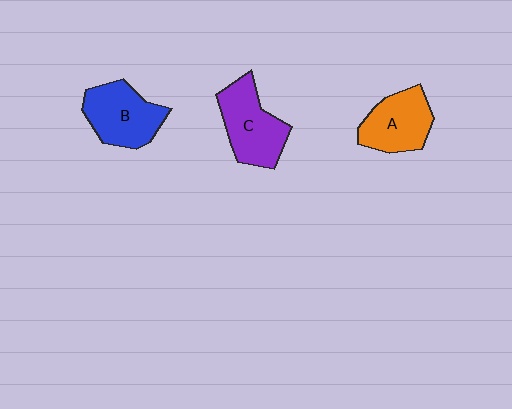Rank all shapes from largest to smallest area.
From largest to smallest: C (purple), B (blue), A (orange).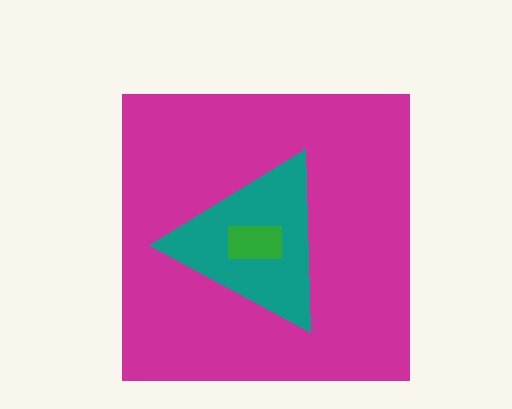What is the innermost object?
The green rectangle.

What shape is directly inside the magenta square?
The teal triangle.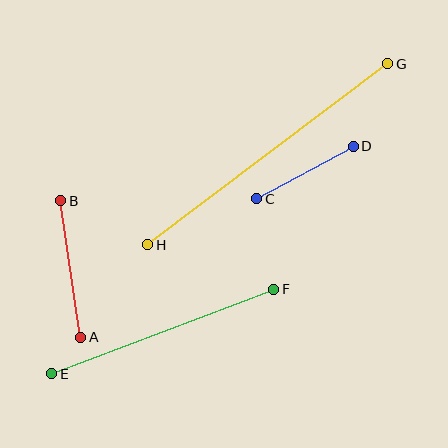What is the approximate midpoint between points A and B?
The midpoint is at approximately (71, 269) pixels.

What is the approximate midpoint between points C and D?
The midpoint is at approximately (305, 172) pixels.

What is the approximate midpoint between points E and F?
The midpoint is at approximately (163, 332) pixels.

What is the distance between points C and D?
The distance is approximately 110 pixels.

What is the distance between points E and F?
The distance is approximately 237 pixels.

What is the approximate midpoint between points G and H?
The midpoint is at approximately (268, 154) pixels.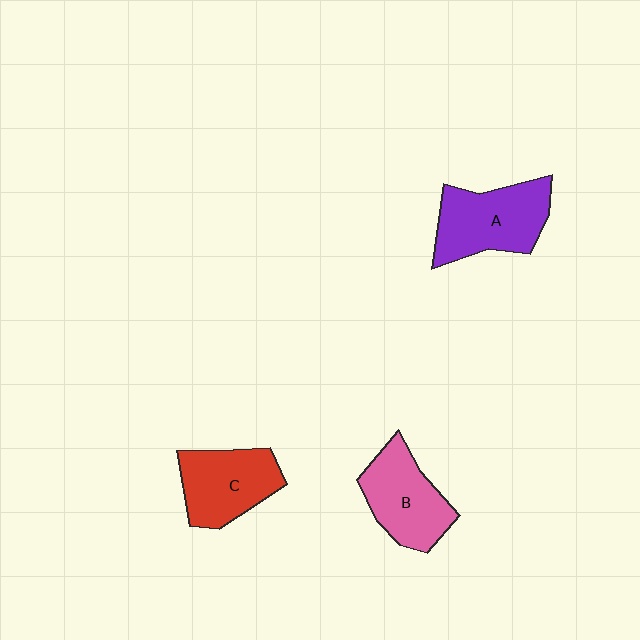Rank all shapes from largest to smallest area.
From largest to smallest: A (purple), B (pink), C (red).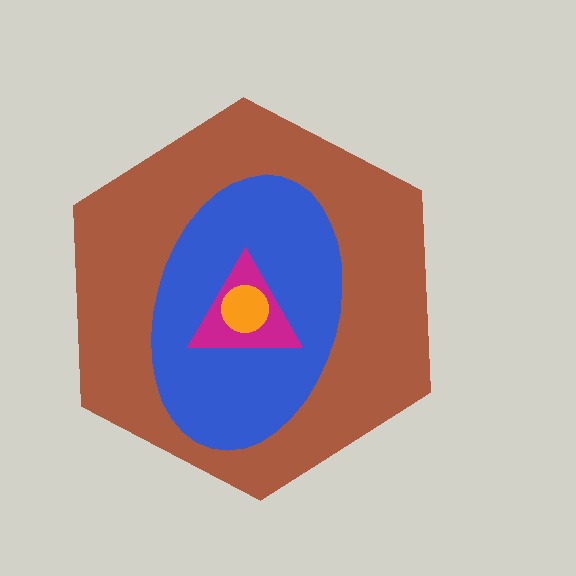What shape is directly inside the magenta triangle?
The orange circle.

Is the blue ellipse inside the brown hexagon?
Yes.